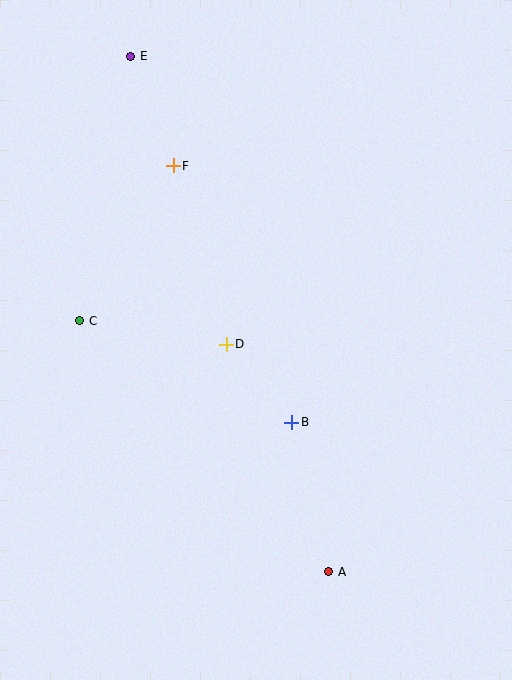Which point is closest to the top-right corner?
Point F is closest to the top-right corner.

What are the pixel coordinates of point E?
Point E is at (131, 56).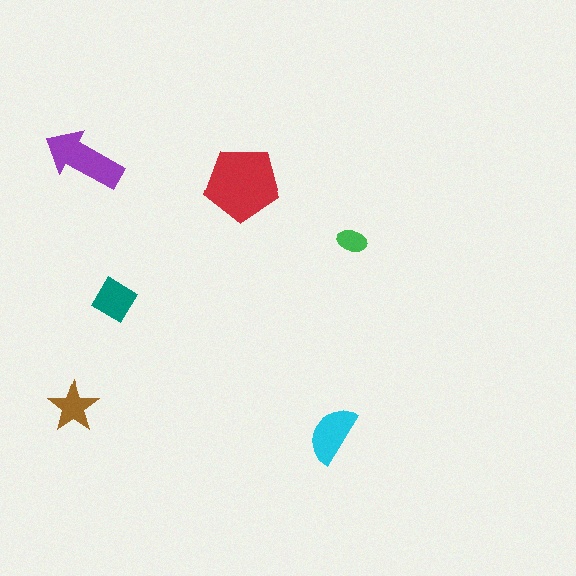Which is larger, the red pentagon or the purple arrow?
The red pentagon.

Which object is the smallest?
The green ellipse.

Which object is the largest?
The red pentagon.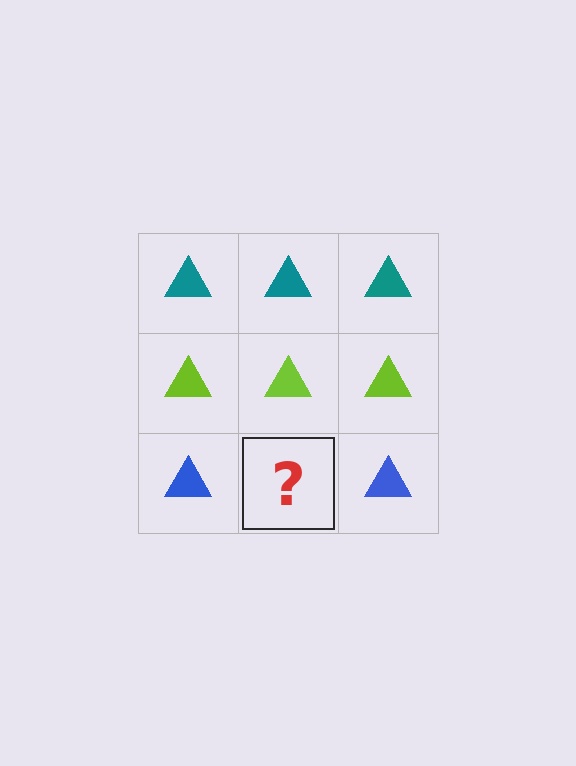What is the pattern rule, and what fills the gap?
The rule is that each row has a consistent color. The gap should be filled with a blue triangle.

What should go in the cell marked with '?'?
The missing cell should contain a blue triangle.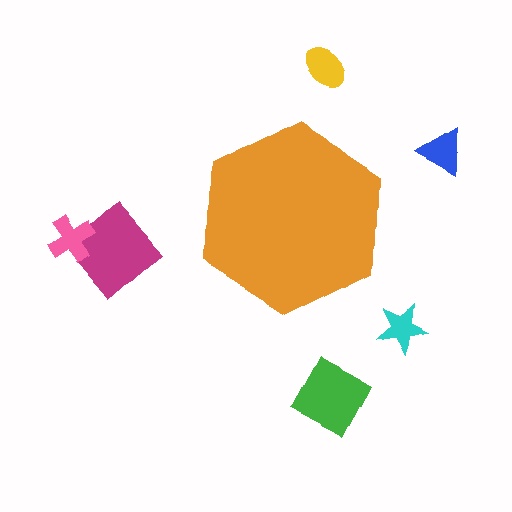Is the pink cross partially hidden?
No, the pink cross is fully visible.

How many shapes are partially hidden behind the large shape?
0 shapes are partially hidden.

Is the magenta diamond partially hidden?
No, the magenta diamond is fully visible.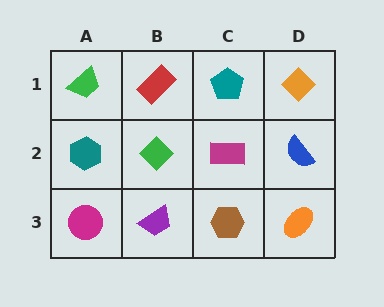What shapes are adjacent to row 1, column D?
A blue semicircle (row 2, column D), a teal pentagon (row 1, column C).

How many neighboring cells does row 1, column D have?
2.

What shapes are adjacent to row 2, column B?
A red rectangle (row 1, column B), a purple trapezoid (row 3, column B), a teal hexagon (row 2, column A), a magenta rectangle (row 2, column C).